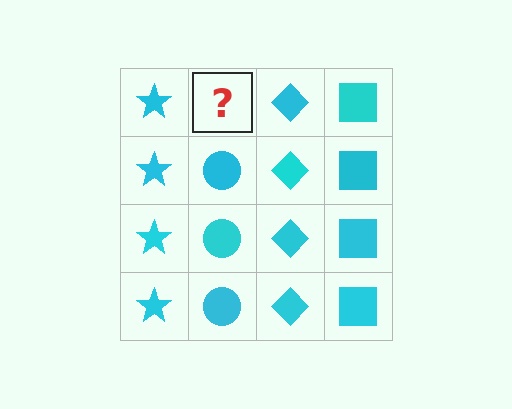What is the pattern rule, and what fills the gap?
The rule is that each column has a consistent shape. The gap should be filled with a cyan circle.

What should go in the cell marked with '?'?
The missing cell should contain a cyan circle.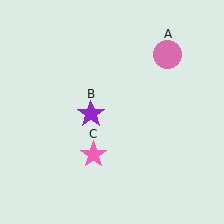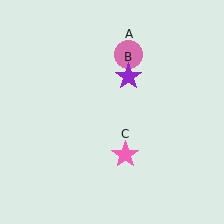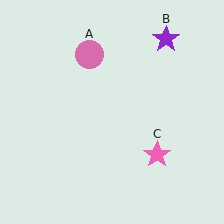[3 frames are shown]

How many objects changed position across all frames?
3 objects changed position: pink circle (object A), purple star (object B), pink star (object C).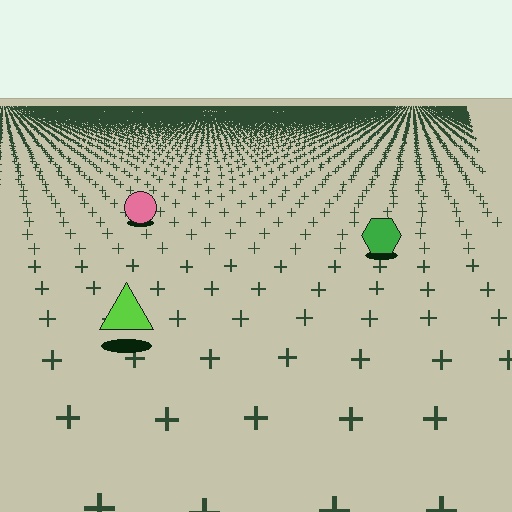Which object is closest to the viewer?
The lime triangle is closest. The texture marks near it are larger and more spread out.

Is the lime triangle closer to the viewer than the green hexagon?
Yes. The lime triangle is closer — you can tell from the texture gradient: the ground texture is coarser near it.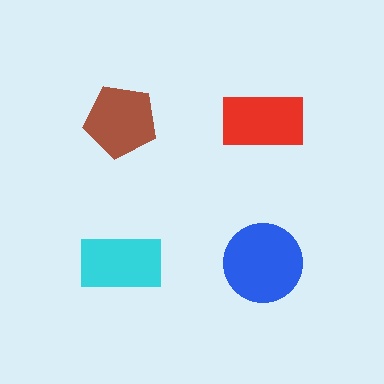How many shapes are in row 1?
2 shapes.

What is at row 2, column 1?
A cyan rectangle.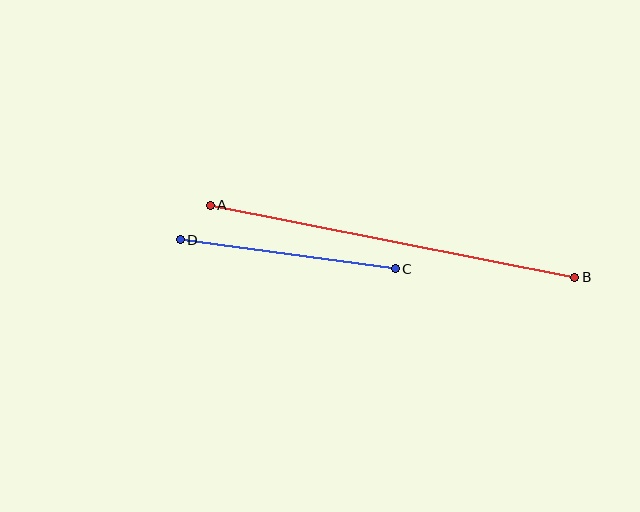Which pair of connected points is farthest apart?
Points A and B are farthest apart.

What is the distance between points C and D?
The distance is approximately 217 pixels.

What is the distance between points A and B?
The distance is approximately 372 pixels.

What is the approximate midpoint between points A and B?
The midpoint is at approximately (393, 241) pixels.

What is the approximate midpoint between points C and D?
The midpoint is at approximately (288, 254) pixels.